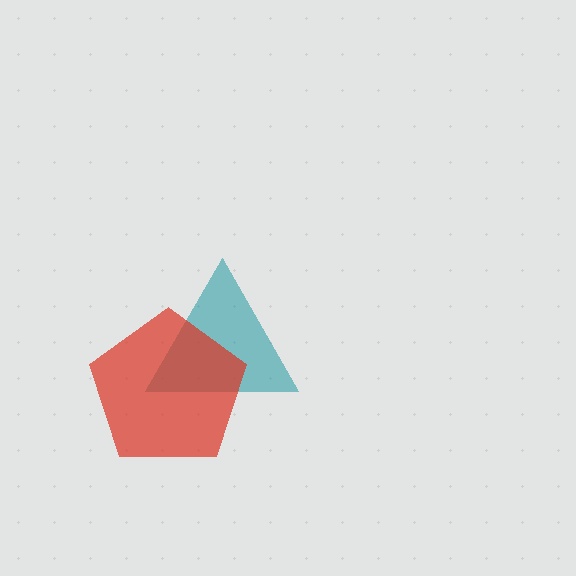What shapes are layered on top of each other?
The layered shapes are: a teal triangle, a red pentagon.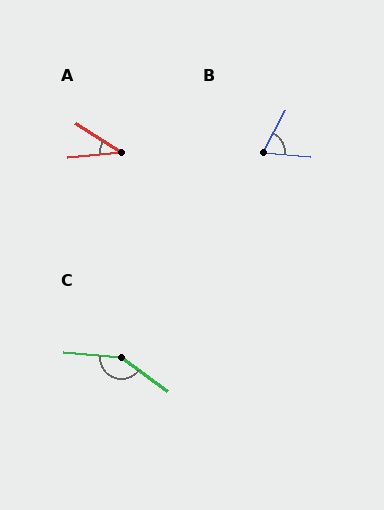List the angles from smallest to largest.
A (38°), B (66°), C (149°).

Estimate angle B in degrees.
Approximately 66 degrees.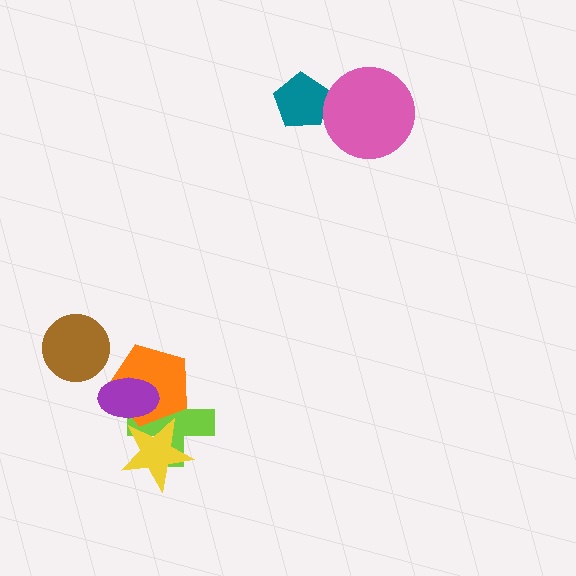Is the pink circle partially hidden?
No, no other shape covers it.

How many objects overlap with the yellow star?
3 objects overlap with the yellow star.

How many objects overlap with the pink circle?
0 objects overlap with the pink circle.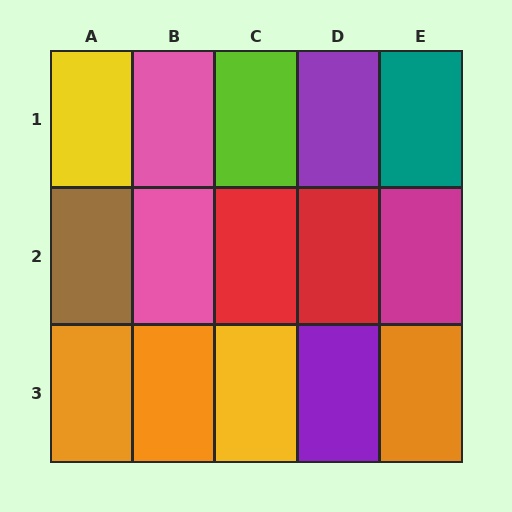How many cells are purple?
2 cells are purple.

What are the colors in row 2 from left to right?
Brown, pink, red, red, magenta.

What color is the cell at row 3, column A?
Orange.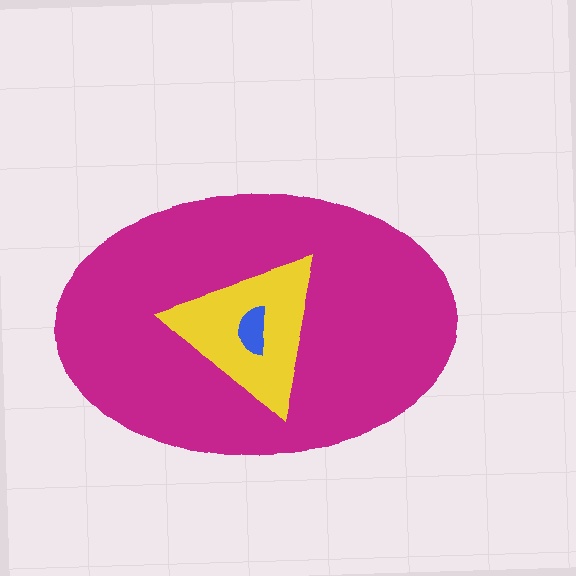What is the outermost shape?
The magenta ellipse.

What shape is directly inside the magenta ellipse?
The yellow triangle.